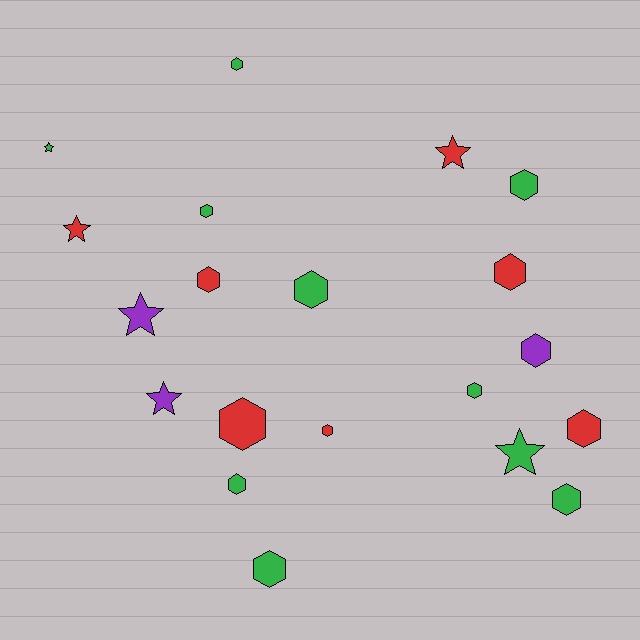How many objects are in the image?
There are 20 objects.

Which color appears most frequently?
Green, with 10 objects.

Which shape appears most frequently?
Hexagon, with 14 objects.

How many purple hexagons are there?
There is 1 purple hexagon.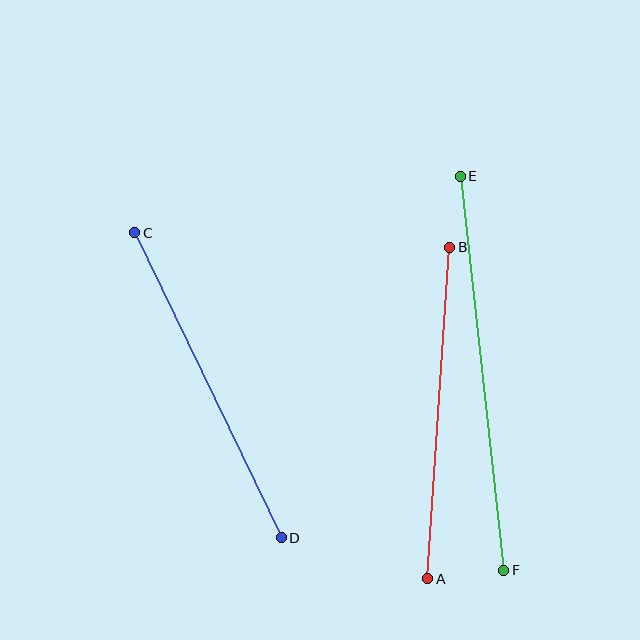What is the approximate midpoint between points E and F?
The midpoint is at approximately (482, 373) pixels.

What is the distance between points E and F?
The distance is approximately 397 pixels.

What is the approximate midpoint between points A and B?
The midpoint is at approximately (439, 413) pixels.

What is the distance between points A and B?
The distance is approximately 332 pixels.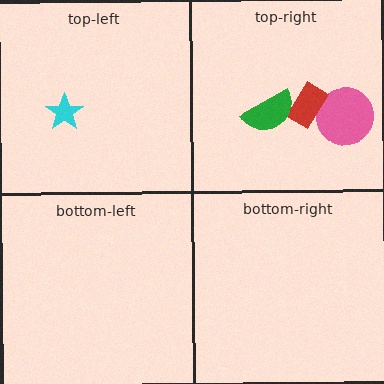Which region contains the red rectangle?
The top-right region.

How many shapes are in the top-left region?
1.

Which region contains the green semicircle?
The top-right region.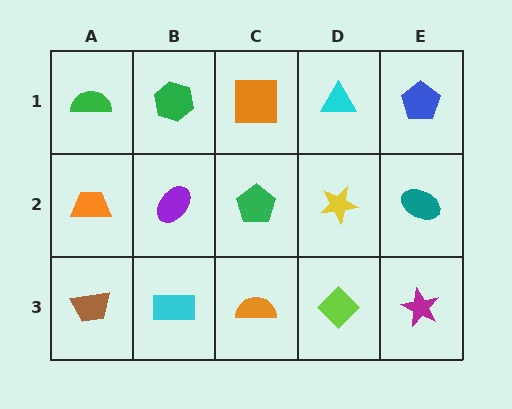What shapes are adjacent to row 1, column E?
A teal ellipse (row 2, column E), a cyan triangle (row 1, column D).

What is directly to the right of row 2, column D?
A teal ellipse.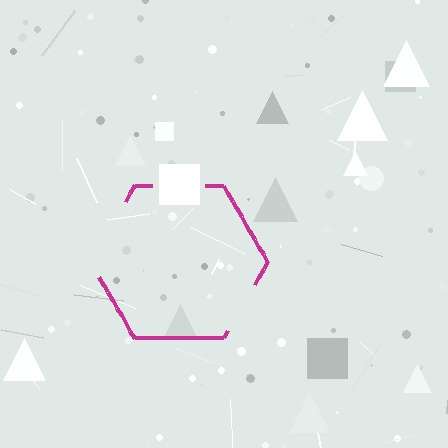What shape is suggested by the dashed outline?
The dashed outline suggests a hexagon.